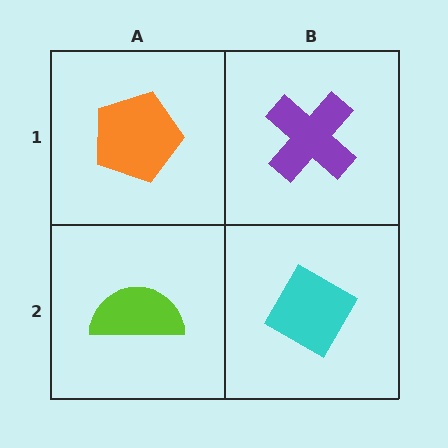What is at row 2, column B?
A cyan diamond.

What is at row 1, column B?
A purple cross.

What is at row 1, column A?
An orange pentagon.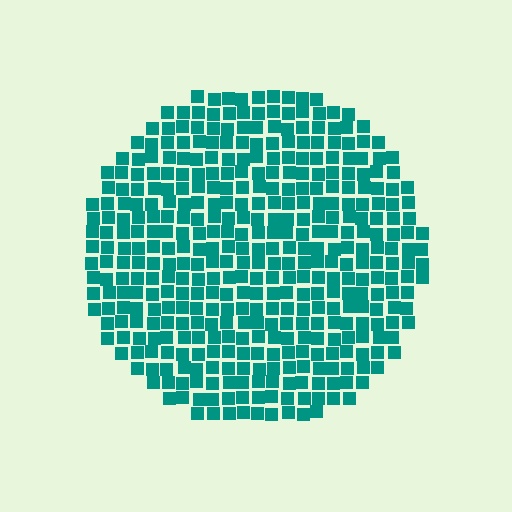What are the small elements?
The small elements are squares.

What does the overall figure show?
The overall figure shows a circle.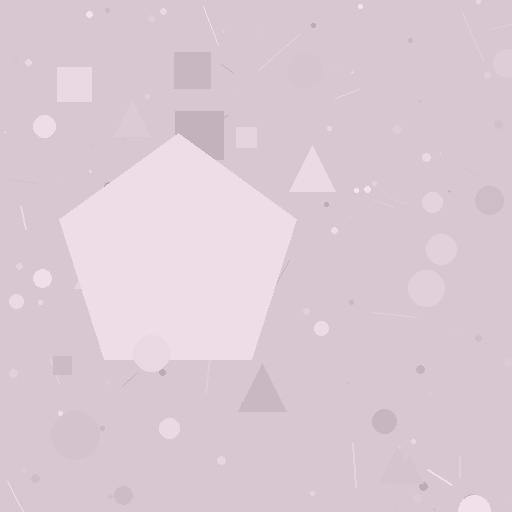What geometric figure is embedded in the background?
A pentagon is embedded in the background.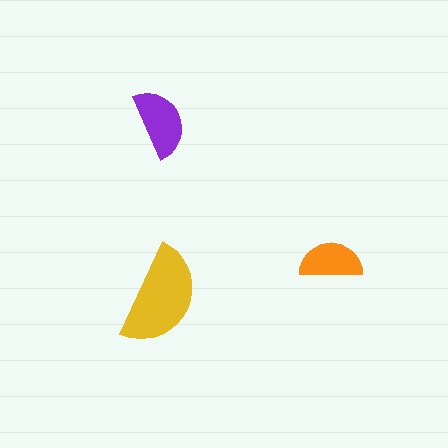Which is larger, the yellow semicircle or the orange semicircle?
The yellow one.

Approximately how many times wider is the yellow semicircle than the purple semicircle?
About 1.5 times wider.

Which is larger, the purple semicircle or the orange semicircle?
The purple one.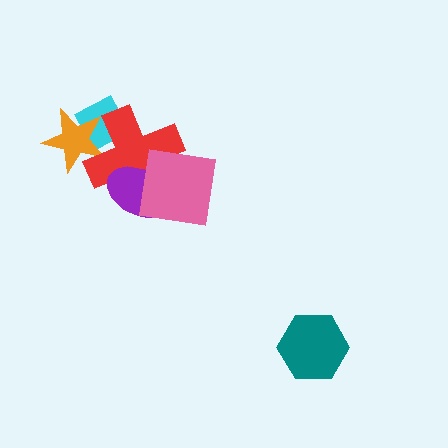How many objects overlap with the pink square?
2 objects overlap with the pink square.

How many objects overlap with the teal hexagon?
0 objects overlap with the teal hexagon.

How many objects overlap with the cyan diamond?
2 objects overlap with the cyan diamond.